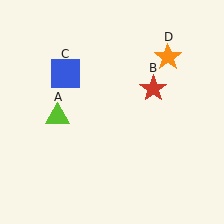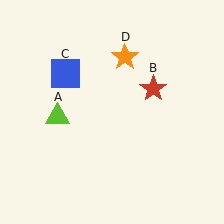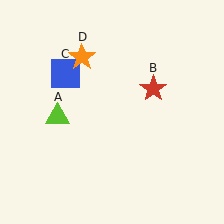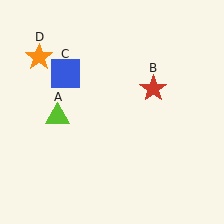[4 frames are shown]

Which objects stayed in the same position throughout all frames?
Lime triangle (object A) and red star (object B) and blue square (object C) remained stationary.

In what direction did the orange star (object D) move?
The orange star (object D) moved left.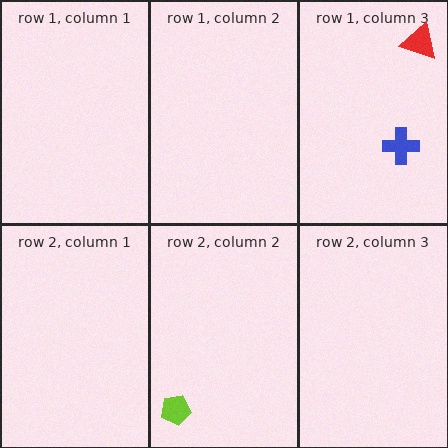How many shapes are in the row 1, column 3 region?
2.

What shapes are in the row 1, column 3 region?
The red triangle, the blue cross.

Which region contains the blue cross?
The row 1, column 3 region.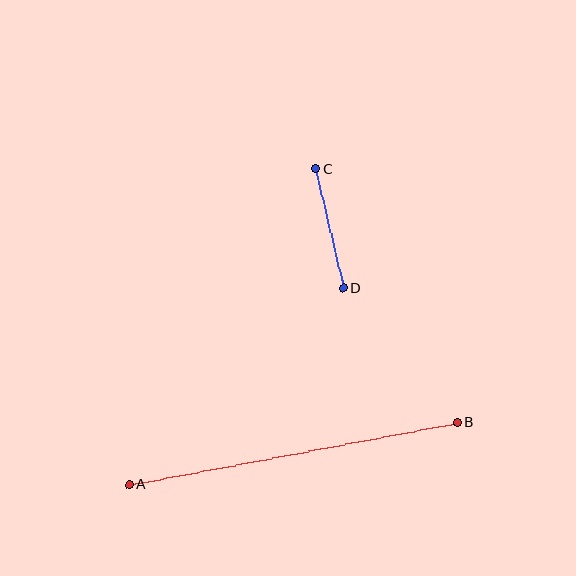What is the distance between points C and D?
The distance is approximately 123 pixels.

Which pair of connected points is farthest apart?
Points A and B are farthest apart.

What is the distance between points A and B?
The distance is approximately 333 pixels.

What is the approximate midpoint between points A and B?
The midpoint is at approximately (293, 454) pixels.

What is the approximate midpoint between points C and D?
The midpoint is at approximately (329, 229) pixels.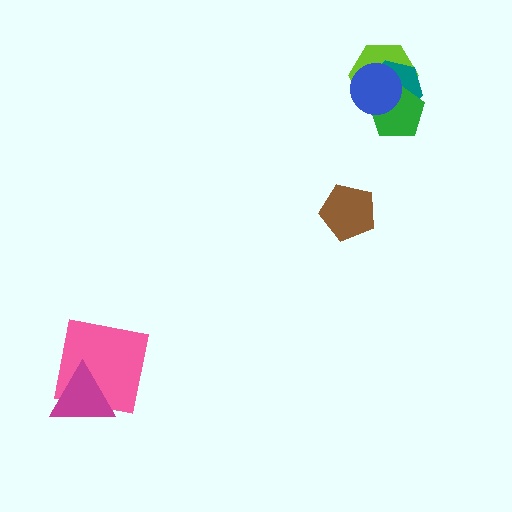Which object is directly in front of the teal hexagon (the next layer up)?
The green pentagon is directly in front of the teal hexagon.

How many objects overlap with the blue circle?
3 objects overlap with the blue circle.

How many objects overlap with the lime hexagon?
3 objects overlap with the lime hexagon.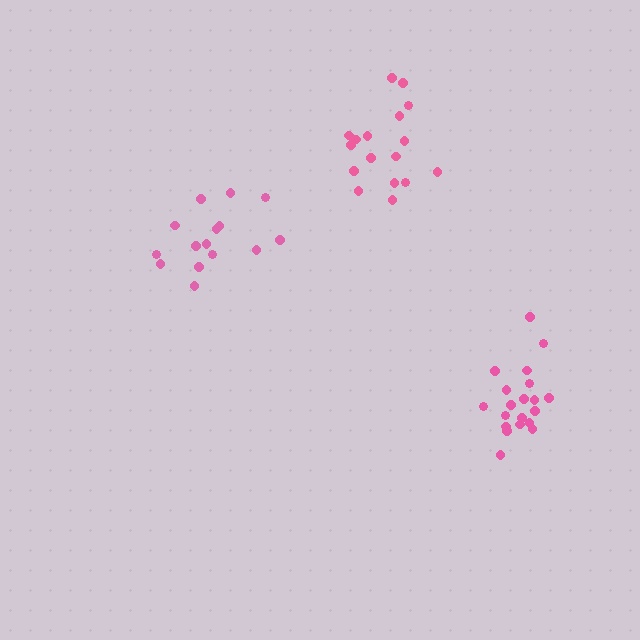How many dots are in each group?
Group 1: 15 dots, Group 2: 20 dots, Group 3: 17 dots (52 total).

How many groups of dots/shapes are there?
There are 3 groups.